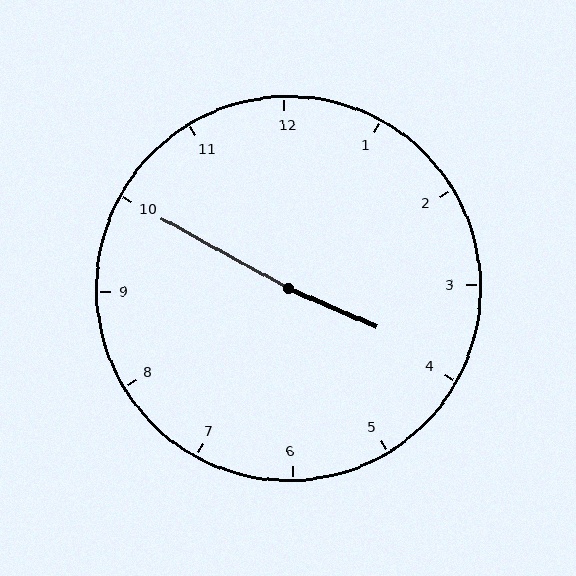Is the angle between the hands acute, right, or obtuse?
It is obtuse.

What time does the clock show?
3:50.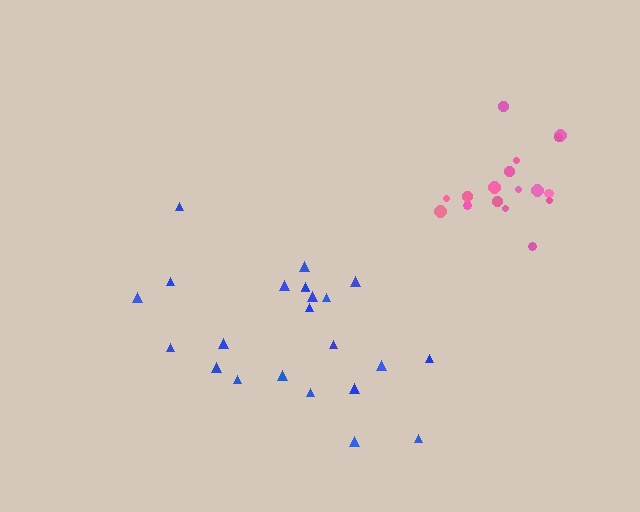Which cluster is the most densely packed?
Pink.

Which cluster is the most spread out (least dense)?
Blue.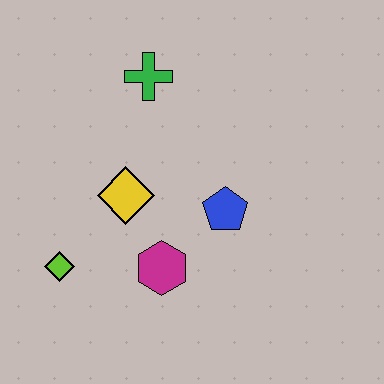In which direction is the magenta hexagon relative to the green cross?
The magenta hexagon is below the green cross.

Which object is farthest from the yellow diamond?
The green cross is farthest from the yellow diamond.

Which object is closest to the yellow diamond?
The magenta hexagon is closest to the yellow diamond.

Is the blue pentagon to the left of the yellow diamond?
No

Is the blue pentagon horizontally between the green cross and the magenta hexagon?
No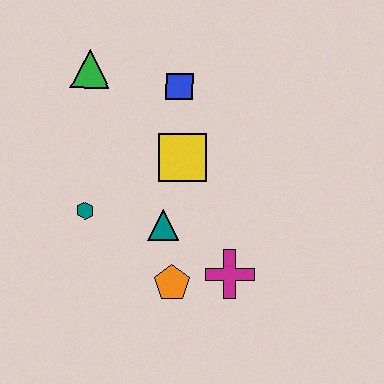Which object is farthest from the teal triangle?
The green triangle is farthest from the teal triangle.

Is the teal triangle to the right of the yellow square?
No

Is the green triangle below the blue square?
No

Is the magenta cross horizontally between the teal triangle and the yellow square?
No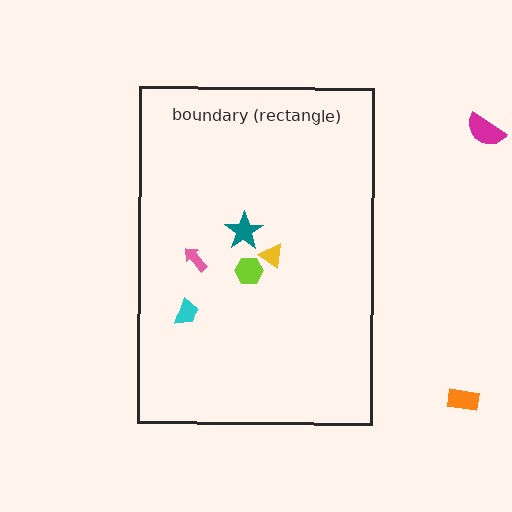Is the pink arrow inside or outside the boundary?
Inside.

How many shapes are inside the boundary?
5 inside, 2 outside.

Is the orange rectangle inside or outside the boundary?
Outside.